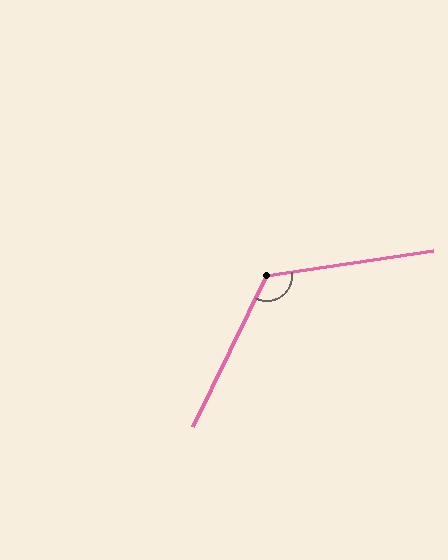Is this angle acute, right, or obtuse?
It is obtuse.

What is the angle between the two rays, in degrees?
Approximately 125 degrees.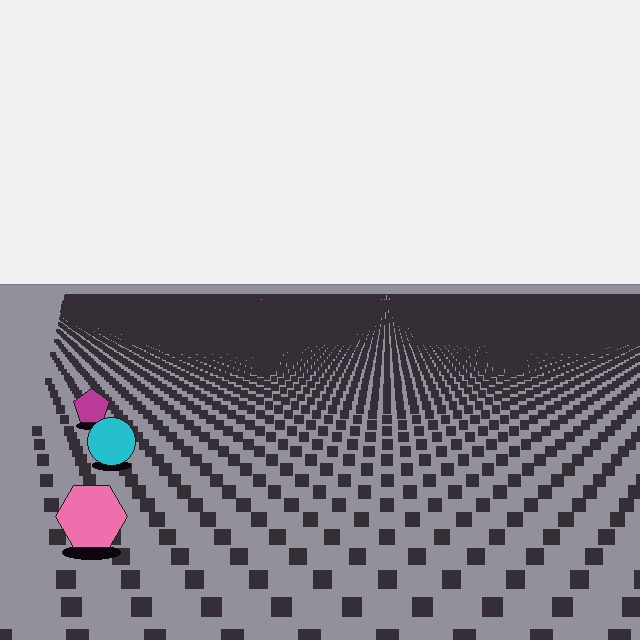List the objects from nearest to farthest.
From nearest to farthest: the pink hexagon, the cyan circle, the magenta pentagon.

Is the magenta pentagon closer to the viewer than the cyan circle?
No. The cyan circle is closer — you can tell from the texture gradient: the ground texture is coarser near it.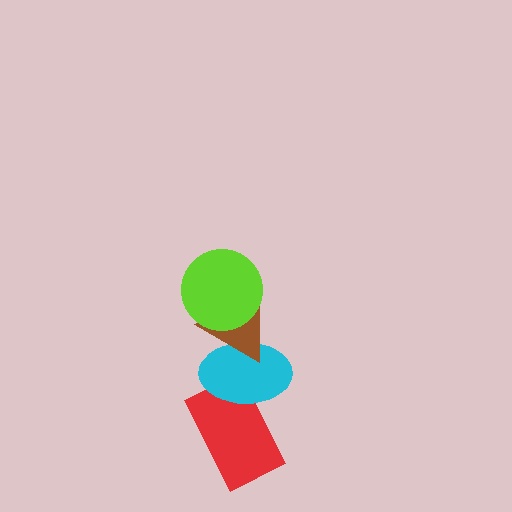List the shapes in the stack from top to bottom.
From top to bottom: the lime circle, the brown triangle, the cyan ellipse, the red rectangle.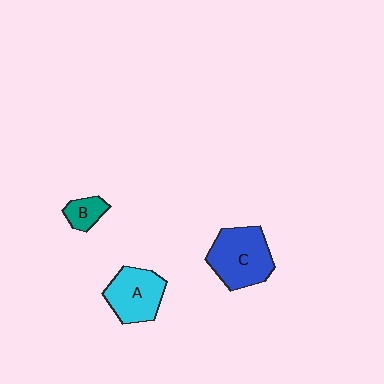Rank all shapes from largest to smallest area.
From largest to smallest: C (blue), A (cyan), B (teal).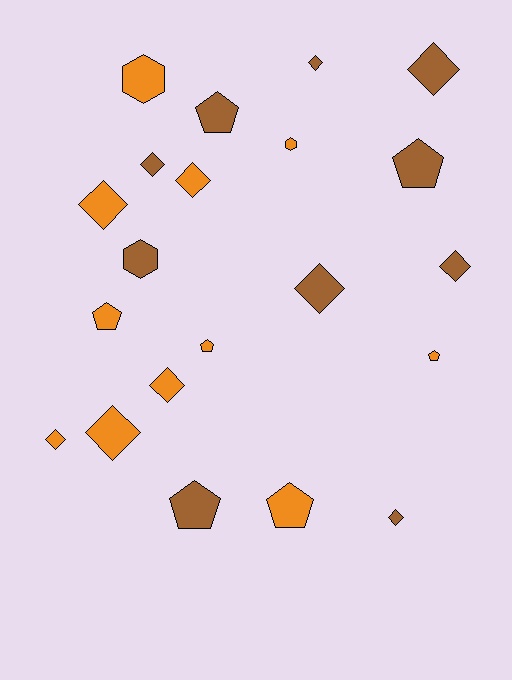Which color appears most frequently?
Orange, with 11 objects.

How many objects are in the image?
There are 21 objects.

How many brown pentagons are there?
There are 3 brown pentagons.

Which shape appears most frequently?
Diamond, with 11 objects.